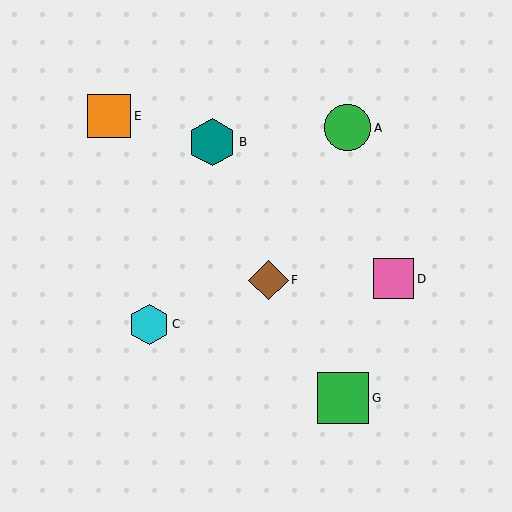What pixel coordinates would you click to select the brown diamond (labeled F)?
Click at (269, 280) to select the brown diamond F.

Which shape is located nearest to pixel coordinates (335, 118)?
The green circle (labeled A) at (348, 128) is nearest to that location.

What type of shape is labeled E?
Shape E is an orange square.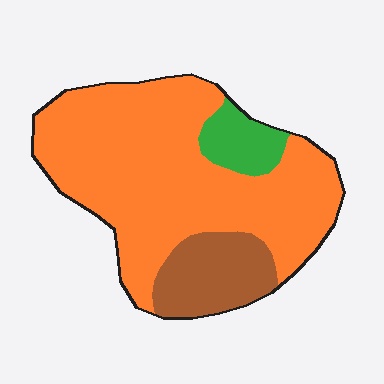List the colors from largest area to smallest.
From largest to smallest: orange, brown, green.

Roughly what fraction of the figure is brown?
Brown takes up about one sixth (1/6) of the figure.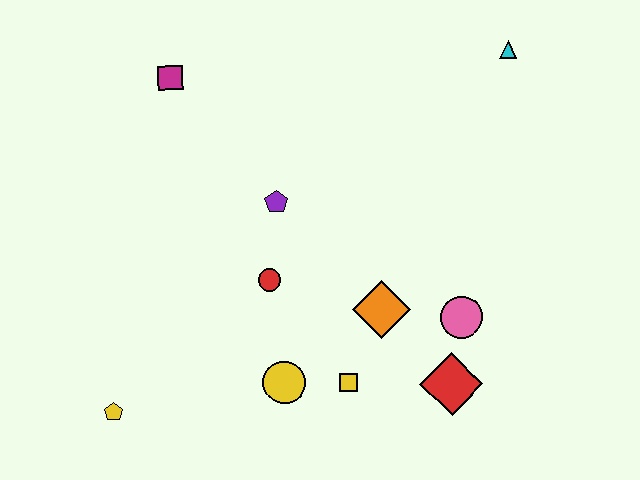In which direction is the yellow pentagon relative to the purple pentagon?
The yellow pentagon is below the purple pentagon.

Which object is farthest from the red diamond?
The magenta square is farthest from the red diamond.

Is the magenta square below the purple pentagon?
No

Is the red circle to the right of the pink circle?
No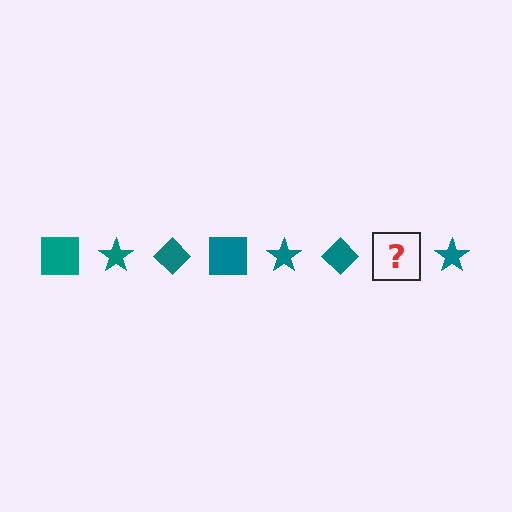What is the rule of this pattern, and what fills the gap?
The rule is that the pattern cycles through square, star, diamond shapes in teal. The gap should be filled with a teal square.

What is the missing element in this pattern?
The missing element is a teal square.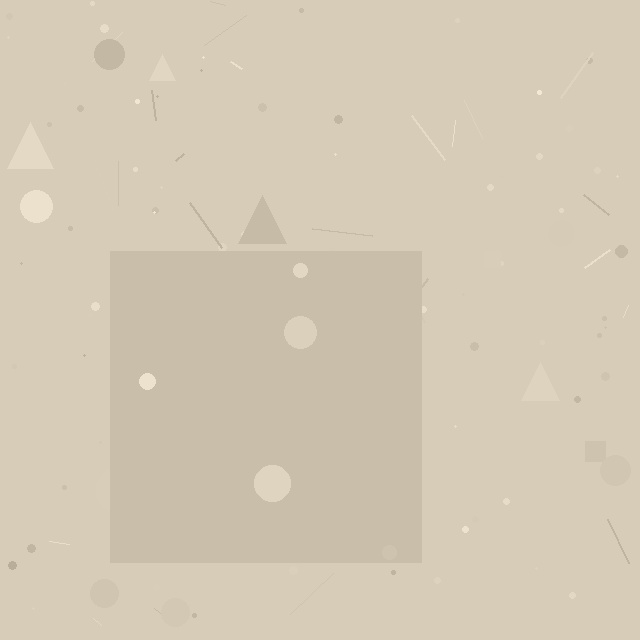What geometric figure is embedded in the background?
A square is embedded in the background.